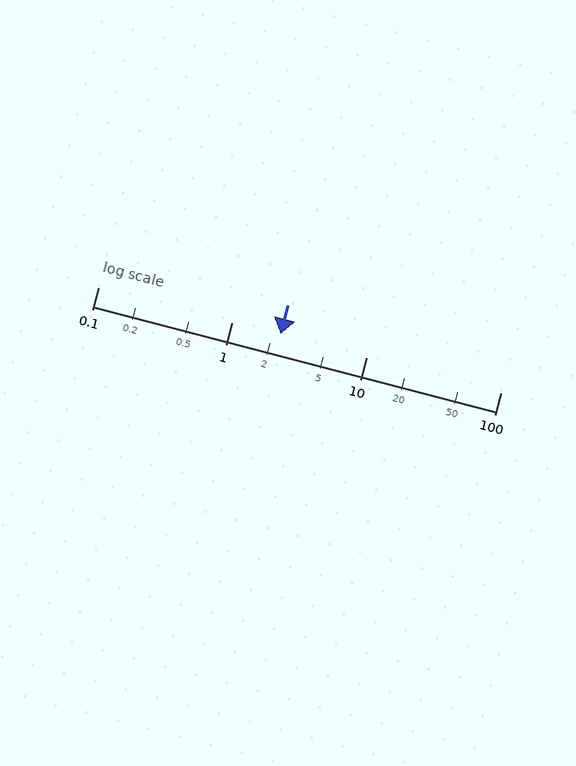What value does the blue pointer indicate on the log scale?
The pointer indicates approximately 2.3.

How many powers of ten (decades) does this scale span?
The scale spans 3 decades, from 0.1 to 100.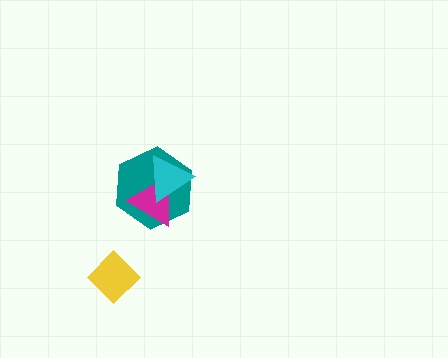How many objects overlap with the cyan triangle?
2 objects overlap with the cyan triangle.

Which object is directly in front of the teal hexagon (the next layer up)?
The magenta triangle is directly in front of the teal hexagon.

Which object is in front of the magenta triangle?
The cyan triangle is in front of the magenta triangle.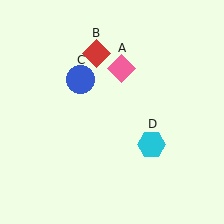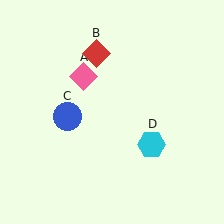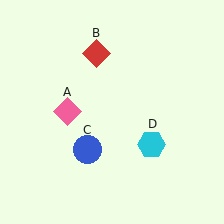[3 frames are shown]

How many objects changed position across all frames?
2 objects changed position: pink diamond (object A), blue circle (object C).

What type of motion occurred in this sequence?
The pink diamond (object A), blue circle (object C) rotated counterclockwise around the center of the scene.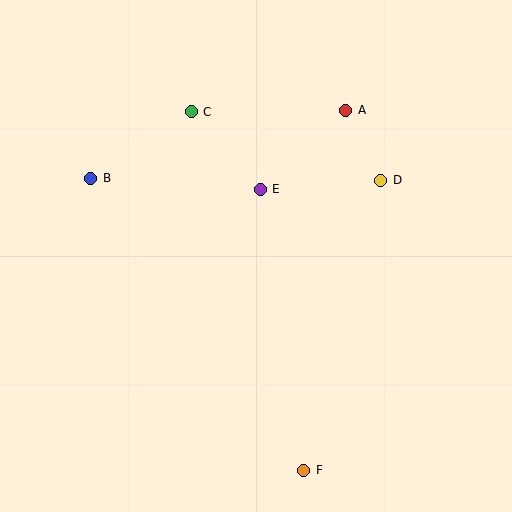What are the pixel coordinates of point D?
Point D is at (381, 180).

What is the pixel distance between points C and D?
The distance between C and D is 202 pixels.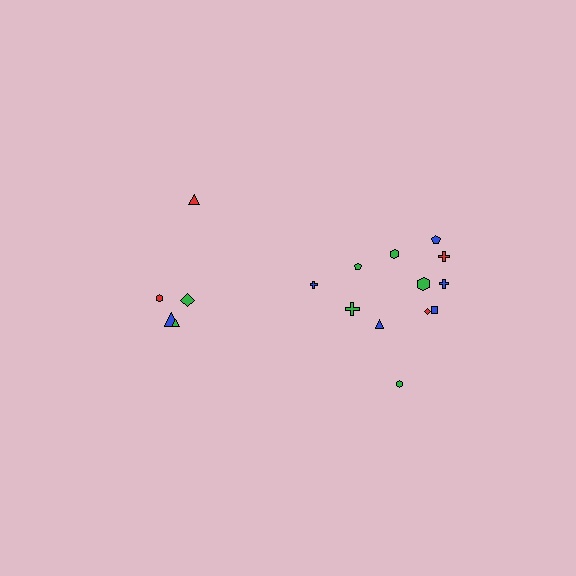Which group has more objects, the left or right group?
The right group.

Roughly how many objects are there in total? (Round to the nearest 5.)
Roughly 15 objects in total.